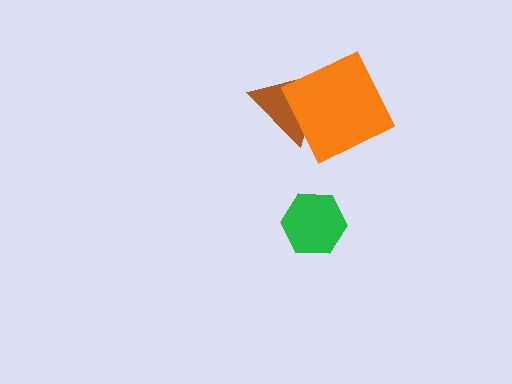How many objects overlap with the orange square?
1 object overlaps with the orange square.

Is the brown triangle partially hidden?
Yes, it is partially covered by another shape.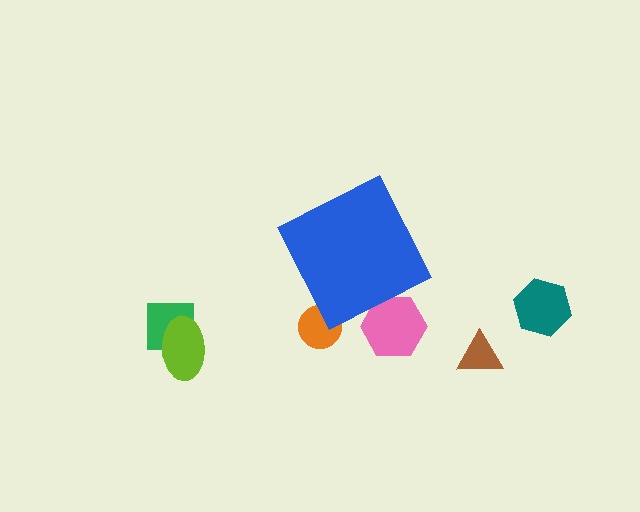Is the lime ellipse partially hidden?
No, the lime ellipse is fully visible.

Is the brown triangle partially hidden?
No, the brown triangle is fully visible.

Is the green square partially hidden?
No, the green square is fully visible.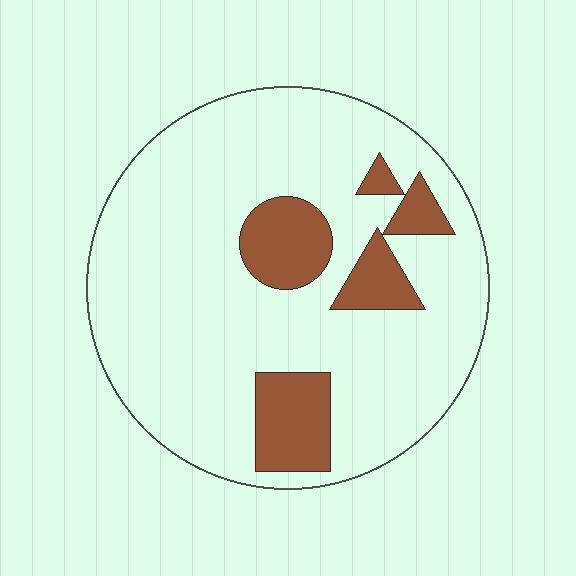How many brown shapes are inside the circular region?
5.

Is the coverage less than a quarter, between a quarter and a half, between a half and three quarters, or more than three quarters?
Less than a quarter.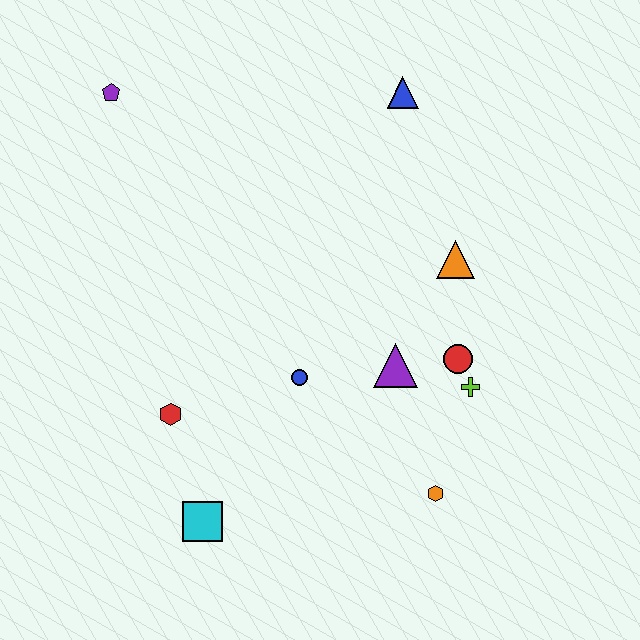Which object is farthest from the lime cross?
The purple pentagon is farthest from the lime cross.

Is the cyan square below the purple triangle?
Yes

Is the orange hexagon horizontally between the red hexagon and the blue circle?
No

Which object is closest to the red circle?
The lime cross is closest to the red circle.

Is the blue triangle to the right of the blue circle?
Yes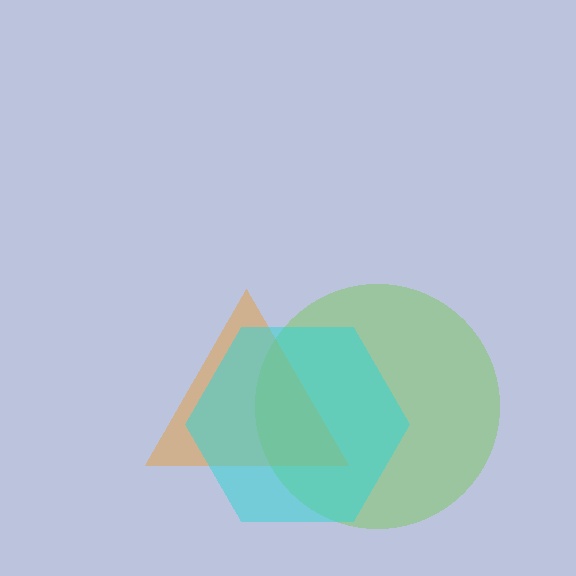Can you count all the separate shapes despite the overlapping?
Yes, there are 3 separate shapes.